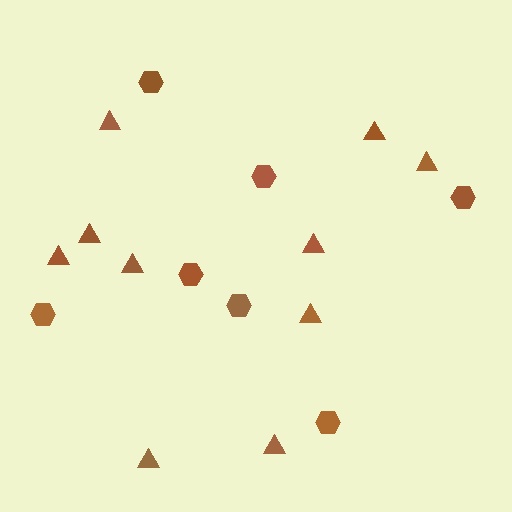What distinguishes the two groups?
There are 2 groups: one group of hexagons (7) and one group of triangles (10).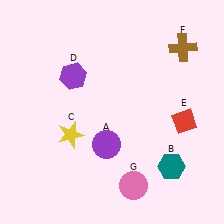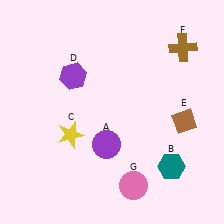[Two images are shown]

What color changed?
The diamond (E) changed from red in Image 1 to brown in Image 2.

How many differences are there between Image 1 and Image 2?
There is 1 difference between the two images.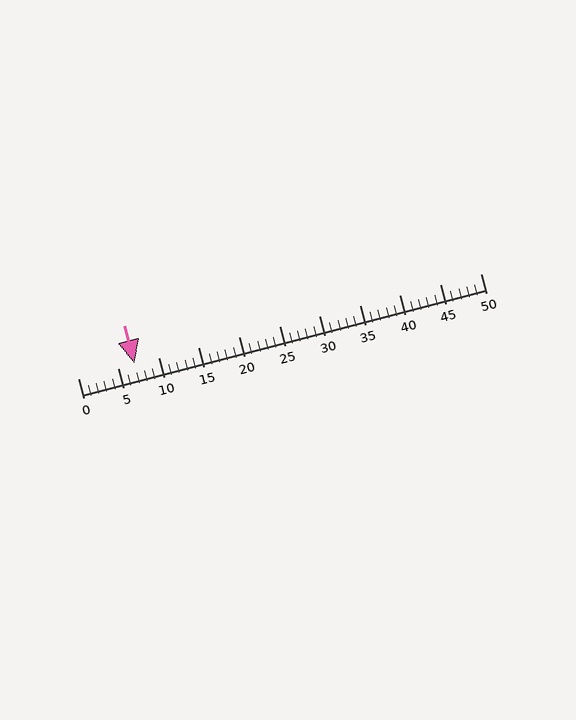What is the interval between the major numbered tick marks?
The major tick marks are spaced 5 units apart.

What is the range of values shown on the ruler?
The ruler shows values from 0 to 50.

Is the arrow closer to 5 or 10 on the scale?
The arrow is closer to 5.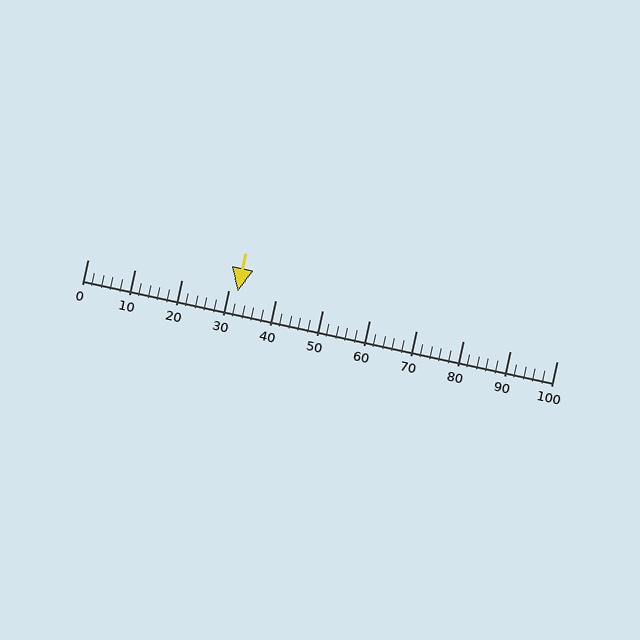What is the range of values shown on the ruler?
The ruler shows values from 0 to 100.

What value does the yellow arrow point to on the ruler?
The yellow arrow points to approximately 32.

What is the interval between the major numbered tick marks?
The major tick marks are spaced 10 units apart.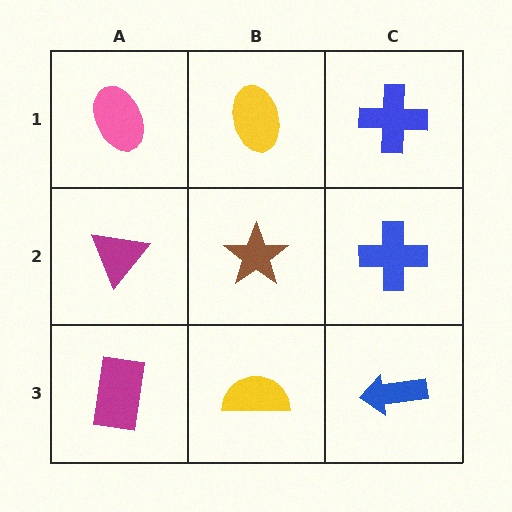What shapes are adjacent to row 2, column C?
A blue cross (row 1, column C), a blue arrow (row 3, column C), a brown star (row 2, column B).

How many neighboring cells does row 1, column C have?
2.